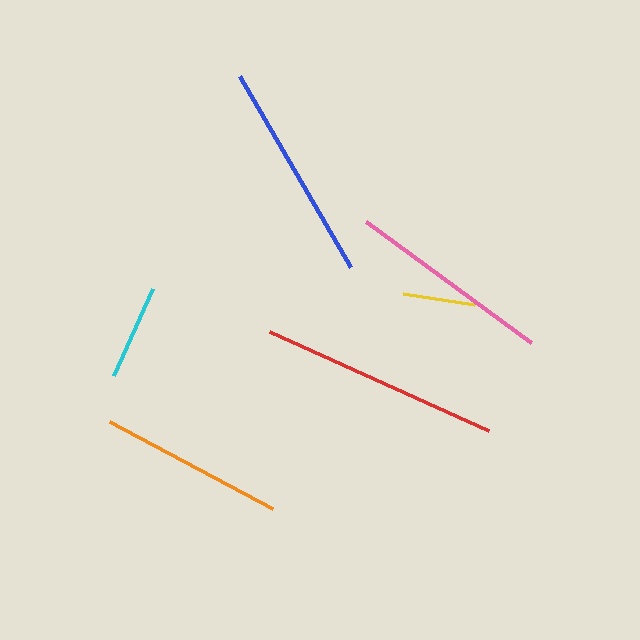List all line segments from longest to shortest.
From longest to shortest: red, blue, pink, orange, cyan, yellow.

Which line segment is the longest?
The red line is the longest at approximately 240 pixels.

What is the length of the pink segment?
The pink segment is approximately 205 pixels long.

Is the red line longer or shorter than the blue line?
The red line is longer than the blue line.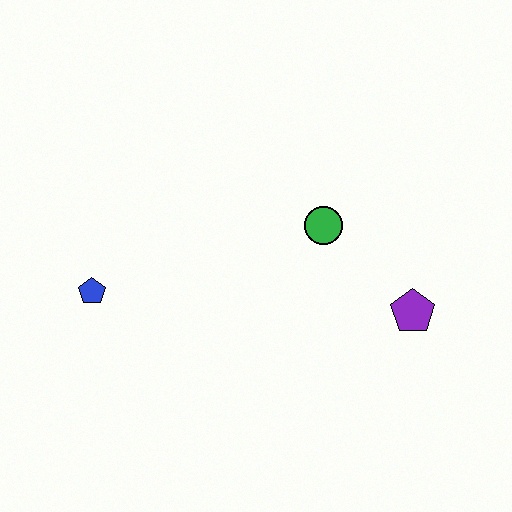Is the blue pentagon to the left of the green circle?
Yes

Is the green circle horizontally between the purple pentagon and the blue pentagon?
Yes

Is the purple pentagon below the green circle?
Yes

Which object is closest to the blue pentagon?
The green circle is closest to the blue pentagon.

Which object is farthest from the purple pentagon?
The blue pentagon is farthest from the purple pentagon.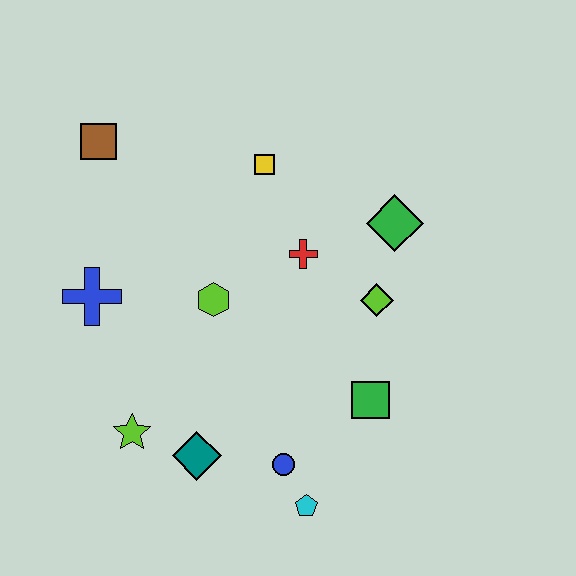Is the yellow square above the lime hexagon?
Yes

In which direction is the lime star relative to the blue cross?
The lime star is below the blue cross.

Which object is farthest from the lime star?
The green diamond is farthest from the lime star.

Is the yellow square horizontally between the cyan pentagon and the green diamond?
No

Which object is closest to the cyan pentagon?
The blue circle is closest to the cyan pentagon.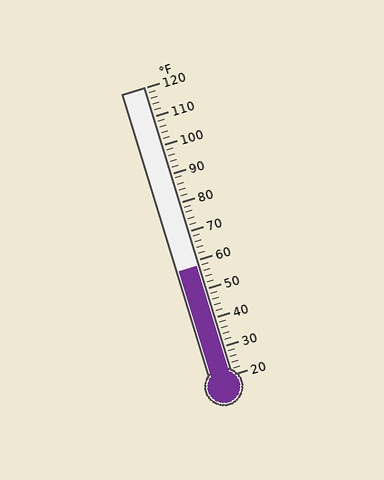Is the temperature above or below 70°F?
The temperature is below 70°F.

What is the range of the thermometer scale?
The thermometer scale ranges from 20°F to 120°F.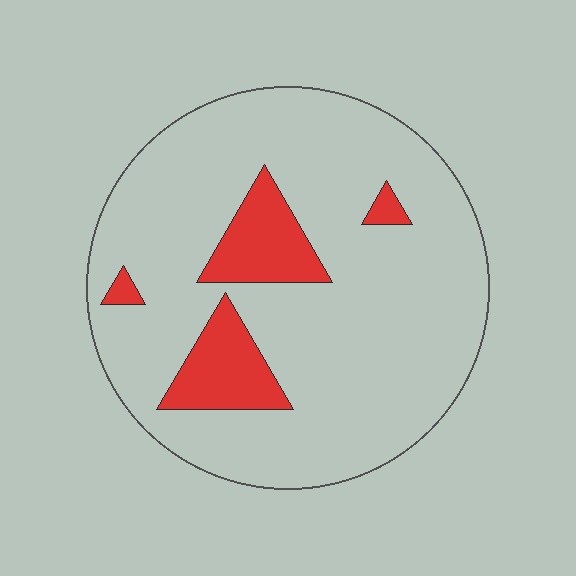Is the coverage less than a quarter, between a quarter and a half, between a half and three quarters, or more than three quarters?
Less than a quarter.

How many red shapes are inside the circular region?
4.